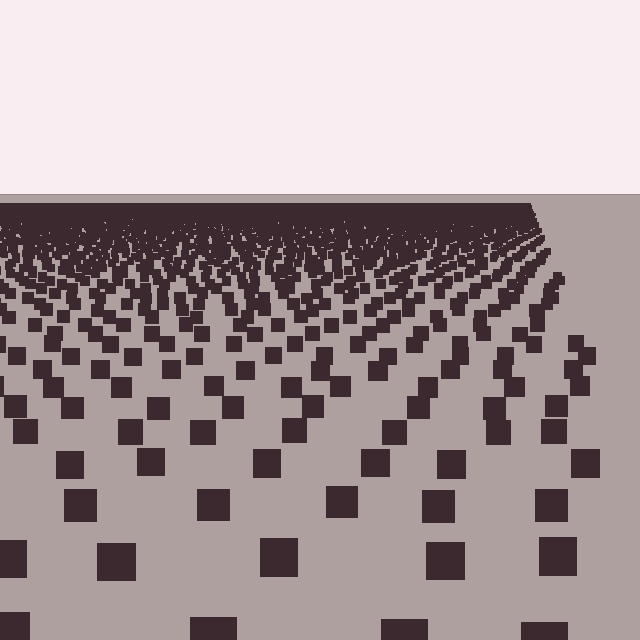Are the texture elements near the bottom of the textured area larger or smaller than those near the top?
Larger. Near the bottom, elements are closer to the viewer and appear at a bigger on-screen size.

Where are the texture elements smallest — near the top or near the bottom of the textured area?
Near the top.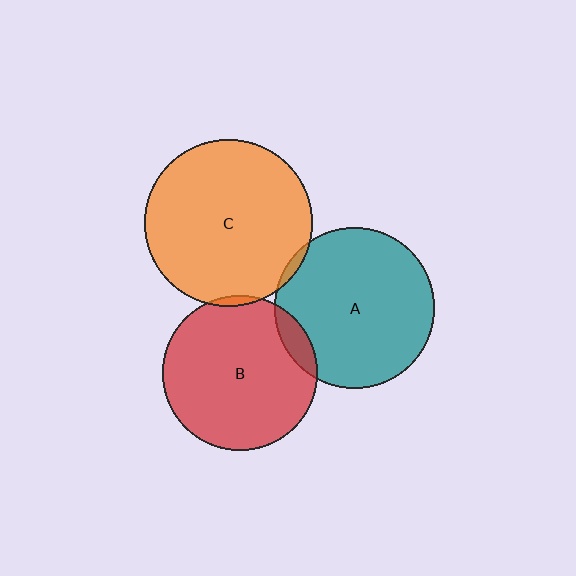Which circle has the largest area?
Circle C (orange).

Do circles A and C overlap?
Yes.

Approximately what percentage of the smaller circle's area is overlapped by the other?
Approximately 5%.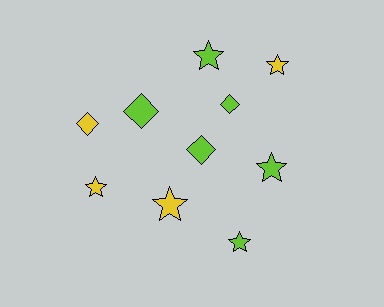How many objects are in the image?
There are 10 objects.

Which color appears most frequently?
Lime, with 6 objects.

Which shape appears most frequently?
Star, with 6 objects.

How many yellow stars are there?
There are 3 yellow stars.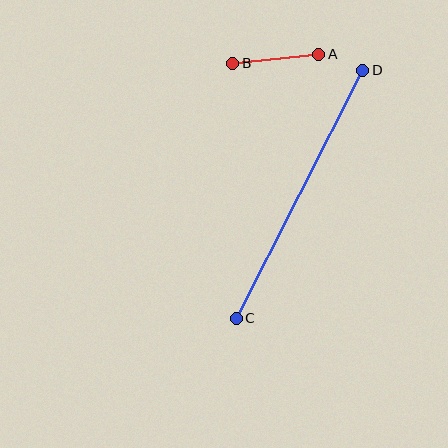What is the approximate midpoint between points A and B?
The midpoint is at approximately (276, 59) pixels.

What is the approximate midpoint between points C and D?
The midpoint is at approximately (299, 194) pixels.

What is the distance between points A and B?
The distance is approximately 87 pixels.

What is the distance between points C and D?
The distance is approximately 278 pixels.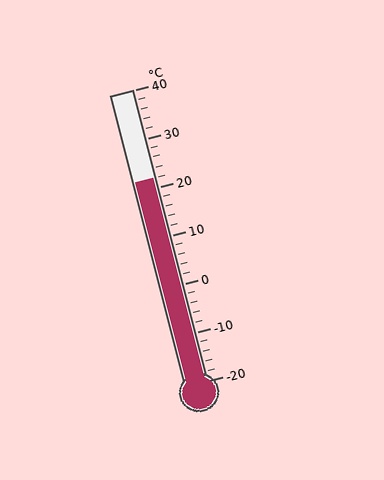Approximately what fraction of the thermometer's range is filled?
The thermometer is filled to approximately 70% of its range.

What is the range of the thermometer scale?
The thermometer scale ranges from -20°C to 40°C.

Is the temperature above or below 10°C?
The temperature is above 10°C.